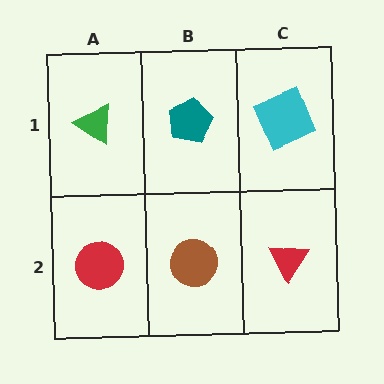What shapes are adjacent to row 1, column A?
A red circle (row 2, column A), a teal pentagon (row 1, column B).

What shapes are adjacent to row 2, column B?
A teal pentagon (row 1, column B), a red circle (row 2, column A), a red triangle (row 2, column C).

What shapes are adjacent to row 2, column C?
A cyan square (row 1, column C), a brown circle (row 2, column B).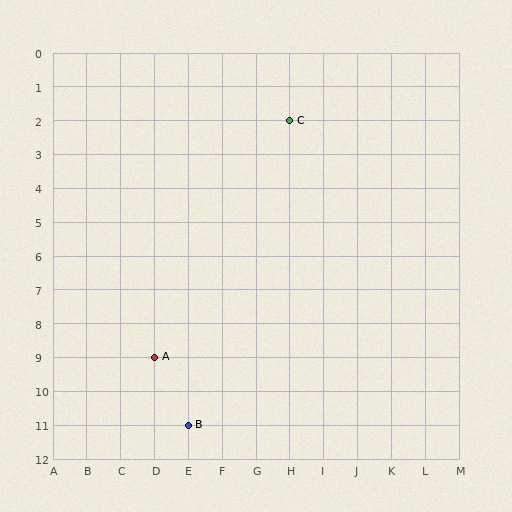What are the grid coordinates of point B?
Point B is at grid coordinates (E, 11).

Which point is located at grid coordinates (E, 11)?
Point B is at (E, 11).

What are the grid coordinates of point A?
Point A is at grid coordinates (D, 9).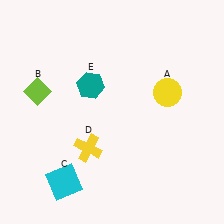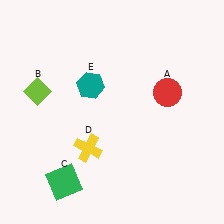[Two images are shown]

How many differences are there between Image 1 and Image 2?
There are 2 differences between the two images.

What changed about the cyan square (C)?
In Image 1, C is cyan. In Image 2, it changed to green.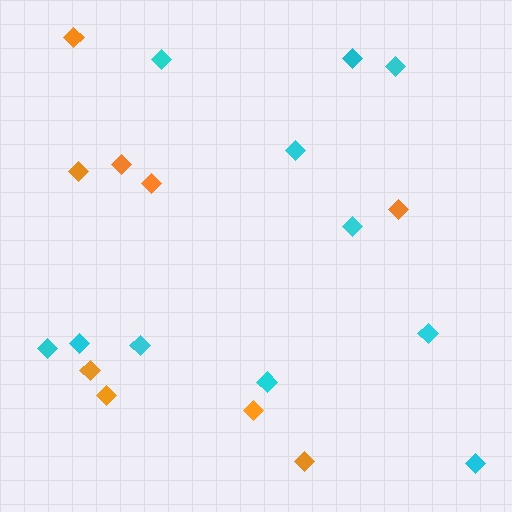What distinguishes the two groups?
There are 2 groups: one group of cyan diamonds (11) and one group of orange diamonds (9).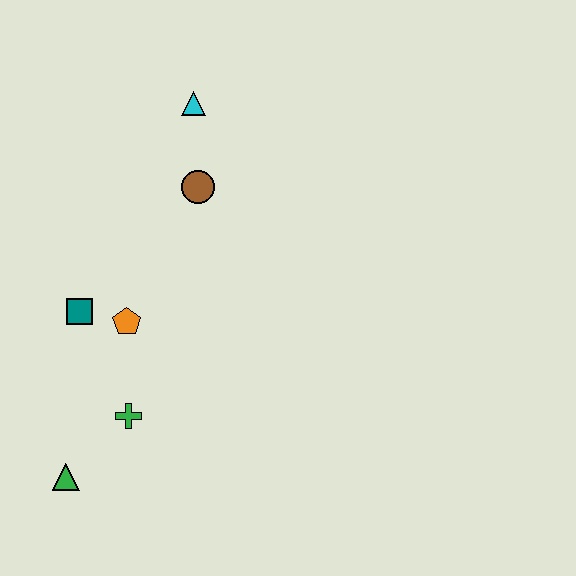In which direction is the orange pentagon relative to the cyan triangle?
The orange pentagon is below the cyan triangle.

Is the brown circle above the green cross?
Yes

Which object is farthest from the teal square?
The cyan triangle is farthest from the teal square.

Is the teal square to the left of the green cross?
Yes